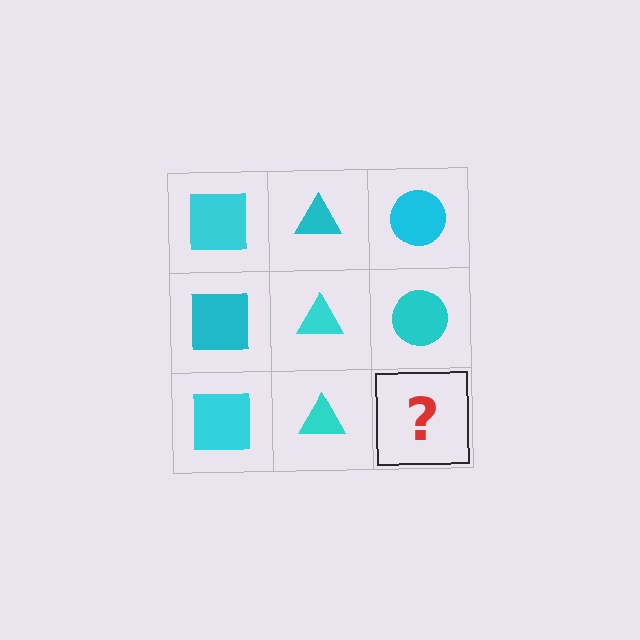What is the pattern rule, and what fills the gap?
The rule is that each column has a consistent shape. The gap should be filled with a cyan circle.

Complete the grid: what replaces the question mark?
The question mark should be replaced with a cyan circle.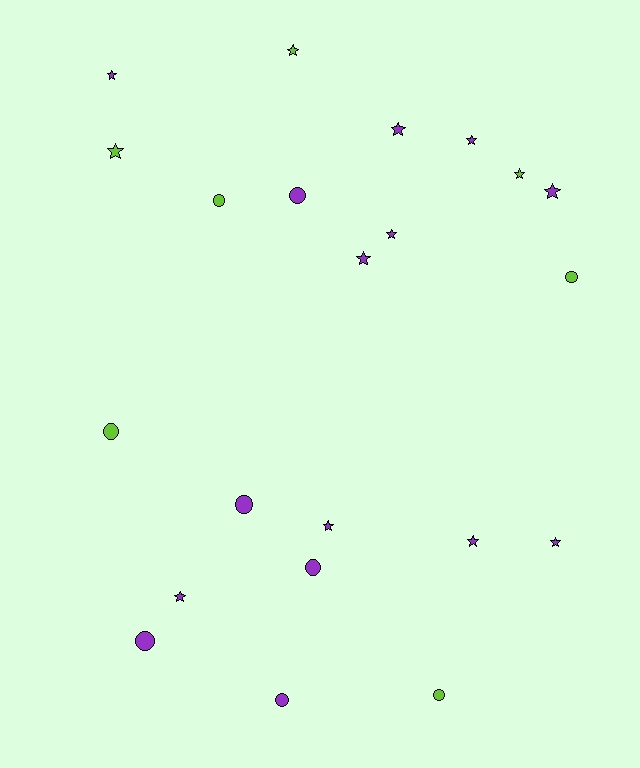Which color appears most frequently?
Purple, with 15 objects.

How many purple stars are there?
There are 10 purple stars.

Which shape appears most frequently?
Star, with 13 objects.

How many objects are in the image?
There are 22 objects.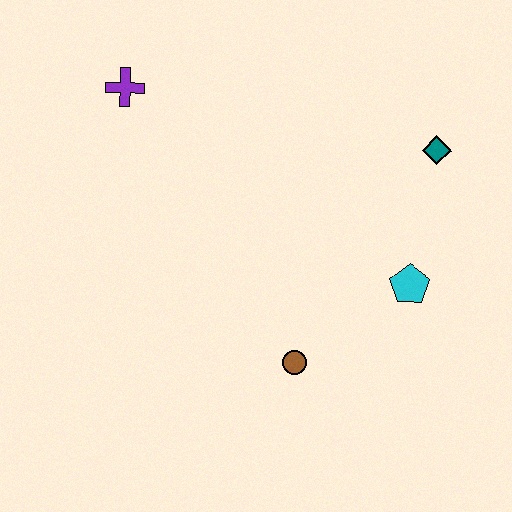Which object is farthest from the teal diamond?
The purple cross is farthest from the teal diamond.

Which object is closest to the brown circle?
The cyan pentagon is closest to the brown circle.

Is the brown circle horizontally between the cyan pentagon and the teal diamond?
No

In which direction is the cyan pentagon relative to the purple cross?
The cyan pentagon is to the right of the purple cross.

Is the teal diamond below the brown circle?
No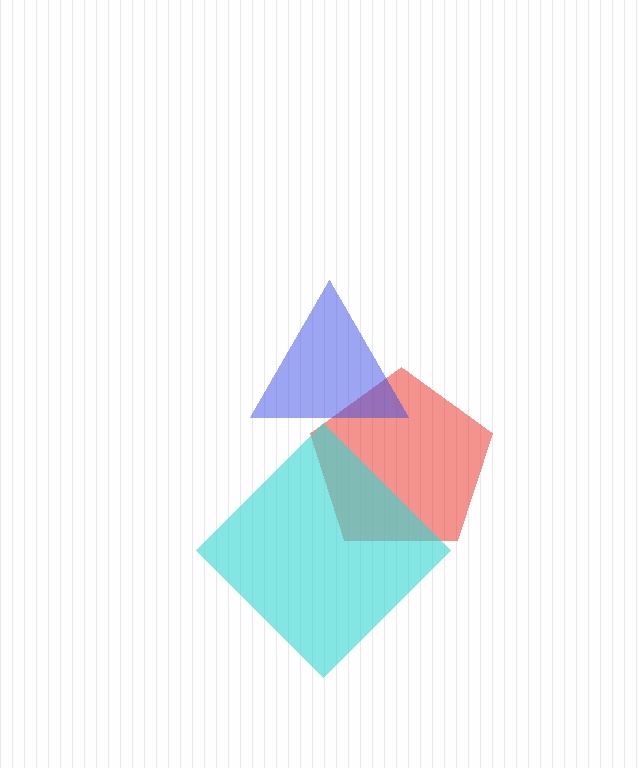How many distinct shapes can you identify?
There are 3 distinct shapes: a red pentagon, a cyan diamond, a blue triangle.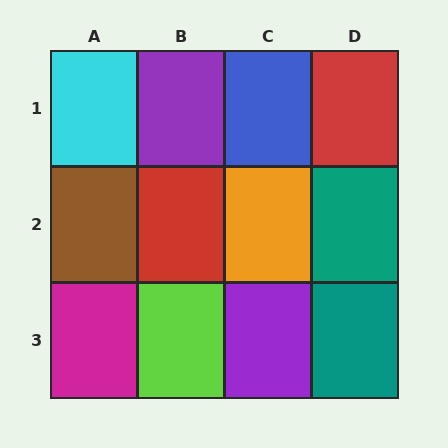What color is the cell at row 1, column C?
Blue.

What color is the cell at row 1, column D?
Red.